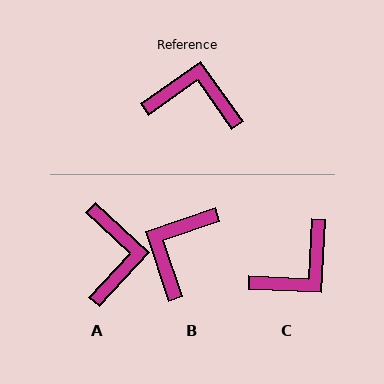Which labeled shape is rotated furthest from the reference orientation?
C, about 128 degrees away.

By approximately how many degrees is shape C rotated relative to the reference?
Approximately 128 degrees clockwise.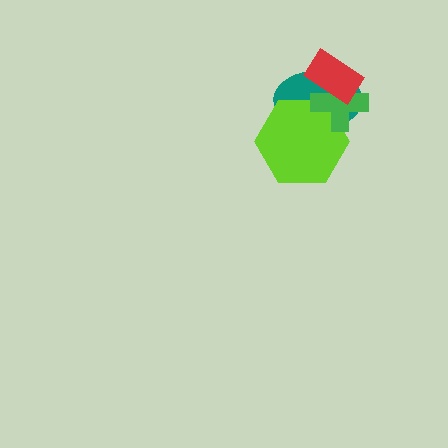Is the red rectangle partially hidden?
No, no other shape covers it.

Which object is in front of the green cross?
The red rectangle is in front of the green cross.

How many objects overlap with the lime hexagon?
2 objects overlap with the lime hexagon.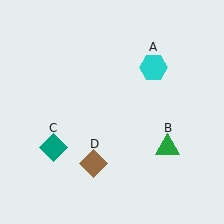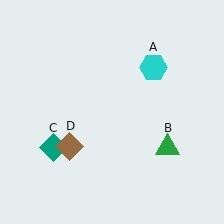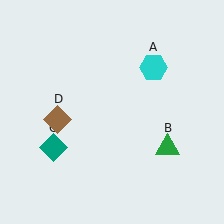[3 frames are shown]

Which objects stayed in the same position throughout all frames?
Cyan hexagon (object A) and green triangle (object B) and teal diamond (object C) remained stationary.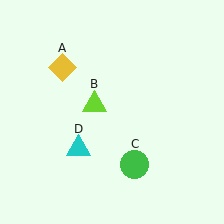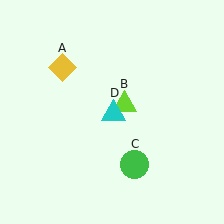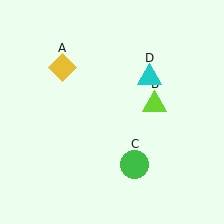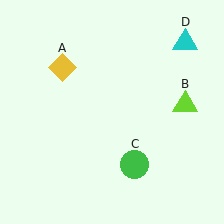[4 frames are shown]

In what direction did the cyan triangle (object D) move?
The cyan triangle (object D) moved up and to the right.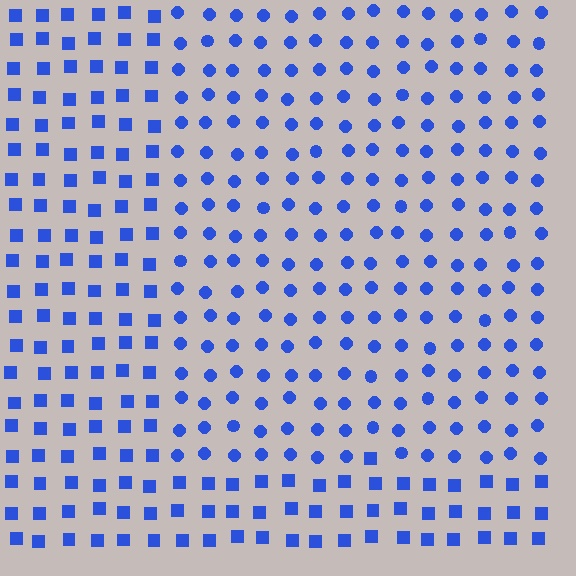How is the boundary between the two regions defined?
The boundary is defined by a change in element shape: circles inside vs. squares outside. All elements share the same color and spacing.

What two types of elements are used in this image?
The image uses circles inside the rectangle region and squares outside it.